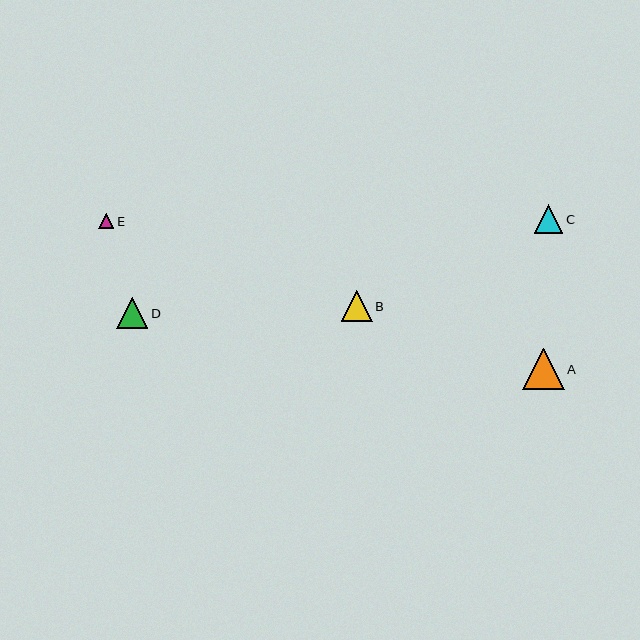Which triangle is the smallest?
Triangle E is the smallest with a size of approximately 15 pixels.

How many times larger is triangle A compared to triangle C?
Triangle A is approximately 1.4 times the size of triangle C.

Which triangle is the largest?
Triangle A is the largest with a size of approximately 41 pixels.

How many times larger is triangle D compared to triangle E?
Triangle D is approximately 2.0 times the size of triangle E.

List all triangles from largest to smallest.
From largest to smallest: A, D, B, C, E.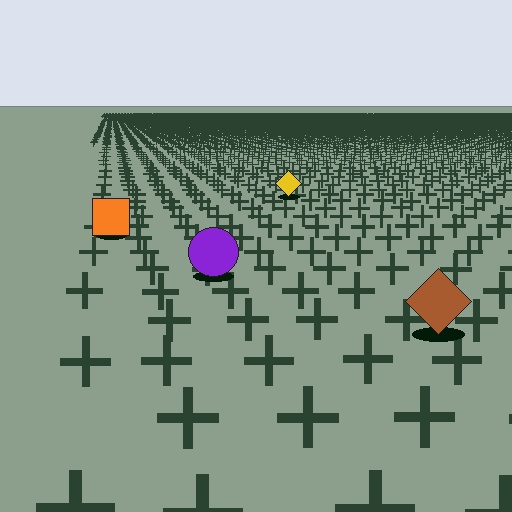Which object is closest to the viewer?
The brown diamond is closest. The texture marks near it are larger and more spread out.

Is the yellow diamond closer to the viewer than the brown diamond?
No. The brown diamond is closer — you can tell from the texture gradient: the ground texture is coarser near it.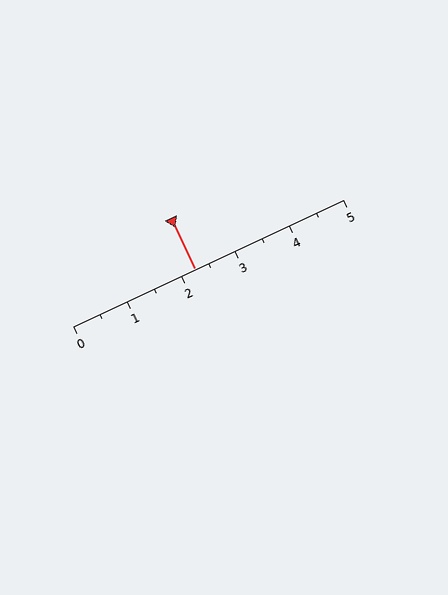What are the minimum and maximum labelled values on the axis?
The axis runs from 0 to 5.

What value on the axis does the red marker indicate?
The marker indicates approximately 2.2.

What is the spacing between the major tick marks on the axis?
The major ticks are spaced 1 apart.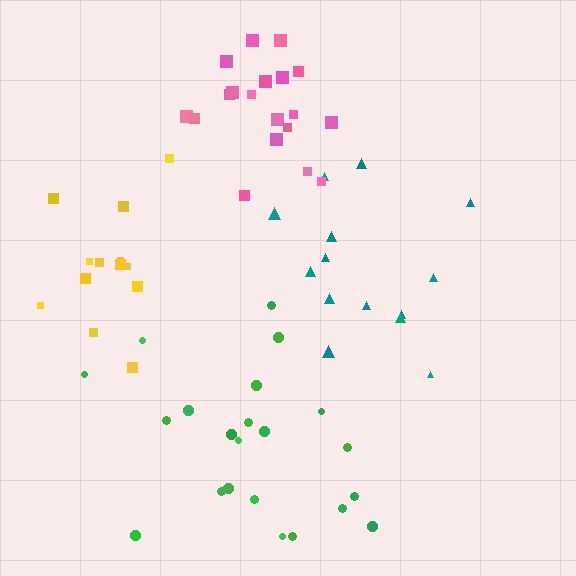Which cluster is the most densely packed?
Pink.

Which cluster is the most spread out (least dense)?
Green.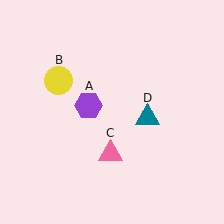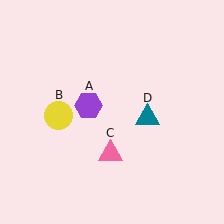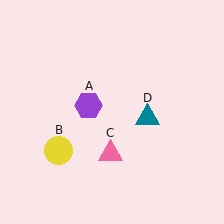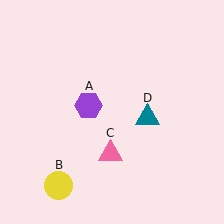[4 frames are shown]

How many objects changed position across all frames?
1 object changed position: yellow circle (object B).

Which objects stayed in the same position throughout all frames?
Purple hexagon (object A) and pink triangle (object C) and teal triangle (object D) remained stationary.